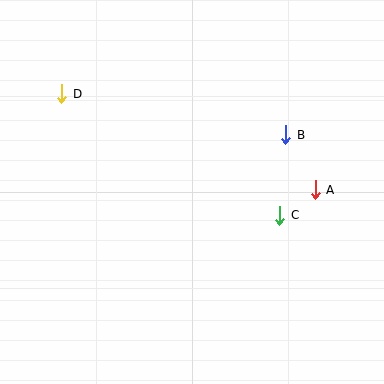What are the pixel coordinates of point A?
Point A is at (315, 190).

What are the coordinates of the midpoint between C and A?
The midpoint between C and A is at (298, 203).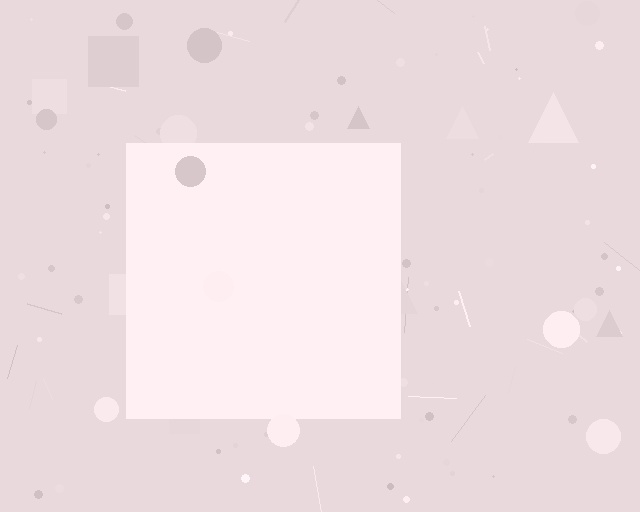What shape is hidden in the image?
A square is hidden in the image.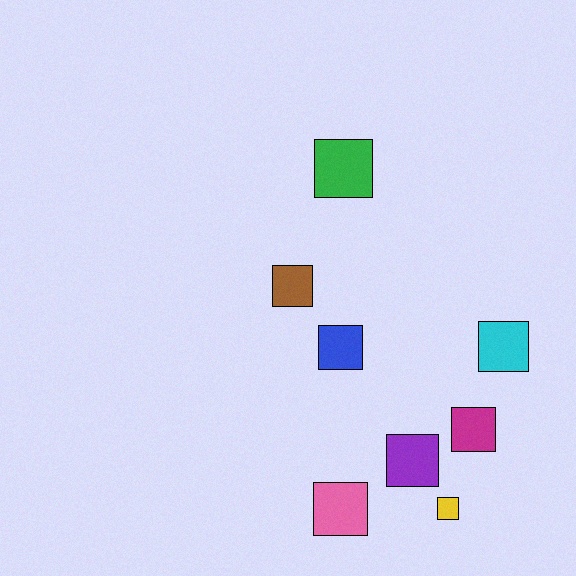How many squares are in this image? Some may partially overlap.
There are 8 squares.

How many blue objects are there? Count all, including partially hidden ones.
There is 1 blue object.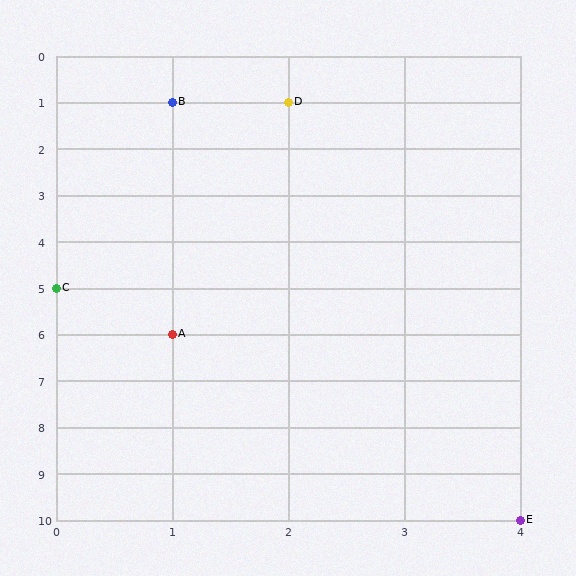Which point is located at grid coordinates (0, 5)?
Point C is at (0, 5).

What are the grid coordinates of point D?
Point D is at grid coordinates (2, 1).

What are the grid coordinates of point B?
Point B is at grid coordinates (1, 1).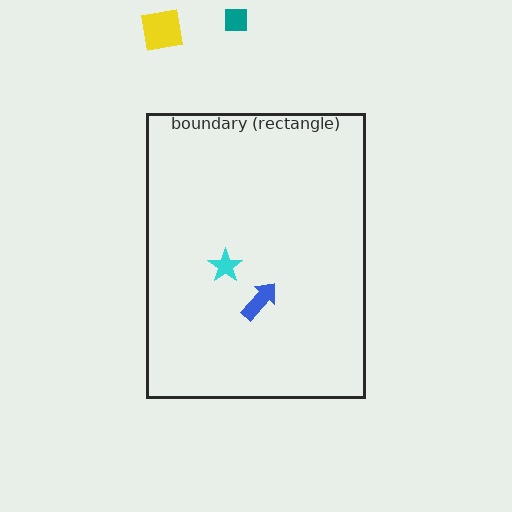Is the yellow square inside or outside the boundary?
Outside.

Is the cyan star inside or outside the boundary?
Inside.